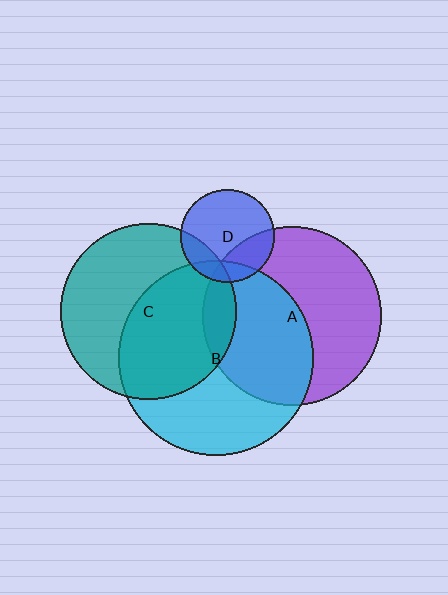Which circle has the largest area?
Circle B (cyan).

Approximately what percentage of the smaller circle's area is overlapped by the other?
Approximately 10%.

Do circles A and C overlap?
Yes.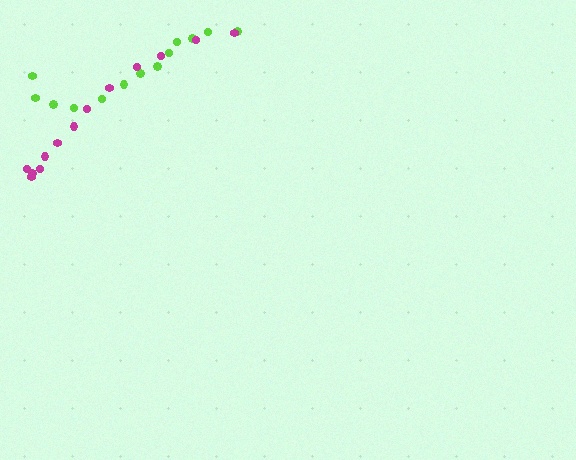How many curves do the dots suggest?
There are 2 distinct paths.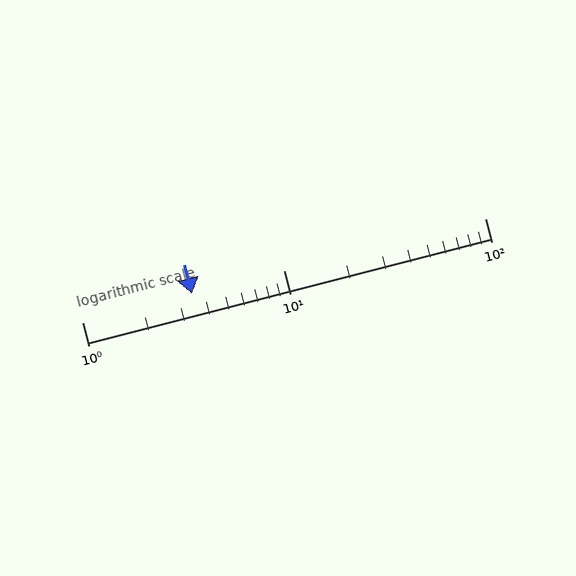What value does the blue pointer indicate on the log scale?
The pointer indicates approximately 3.5.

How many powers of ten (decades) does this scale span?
The scale spans 2 decades, from 1 to 100.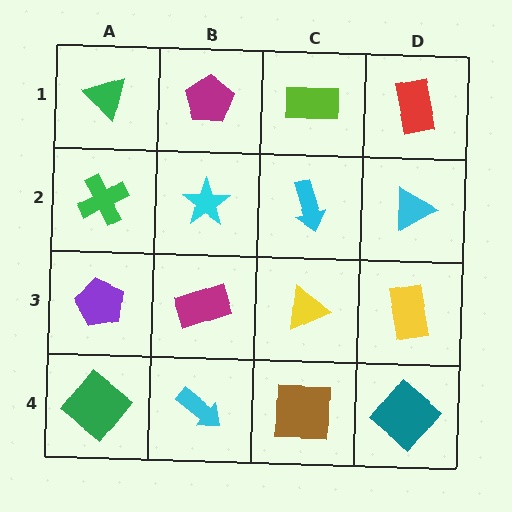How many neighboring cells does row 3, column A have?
3.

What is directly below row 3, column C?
A brown square.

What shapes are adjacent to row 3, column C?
A cyan arrow (row 2, column C), a brown square (row 4, column C), a magenta rectangle (row 3, column B), a yellow rectangle (row 3, column D).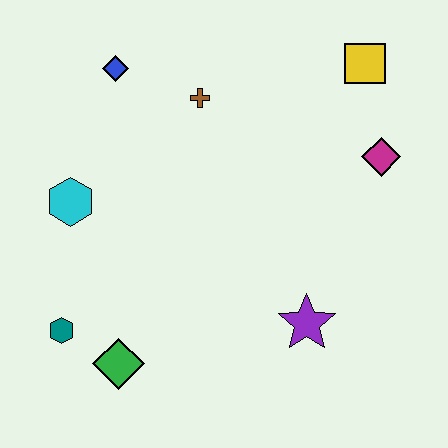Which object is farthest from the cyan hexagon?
The yellow square is farthest from the cyan hexagon.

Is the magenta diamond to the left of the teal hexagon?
No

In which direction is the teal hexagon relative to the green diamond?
The teal hexagon is to the left of the green diamond.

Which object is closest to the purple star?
The magenta diamond is closest to the purple star.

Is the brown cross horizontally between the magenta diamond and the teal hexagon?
Yes